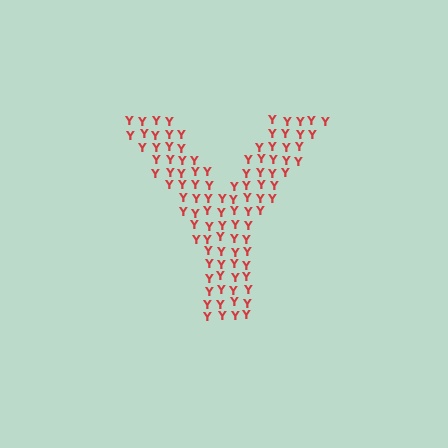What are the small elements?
The small elements are letter Y's.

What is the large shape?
The large shape is the letter Y.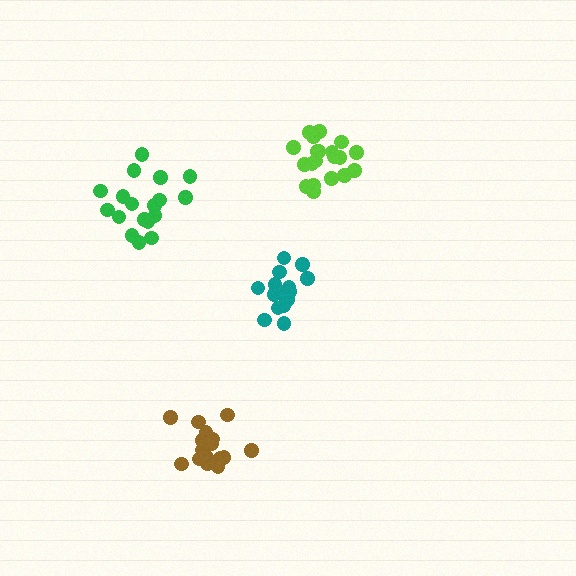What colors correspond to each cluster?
The clusters are colored: green, teal, lime, brown.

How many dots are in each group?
Group 1: 18 dots, Group 2: 17 dots, Group 3: 20 dots, Group 4: 17 dots (72 total).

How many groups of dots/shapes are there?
There are 4 groups.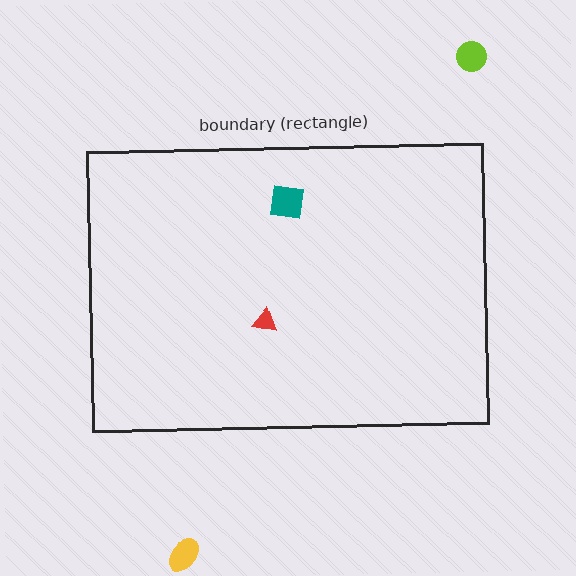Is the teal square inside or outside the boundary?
Inside.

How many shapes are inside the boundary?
2 inside, 2 outside.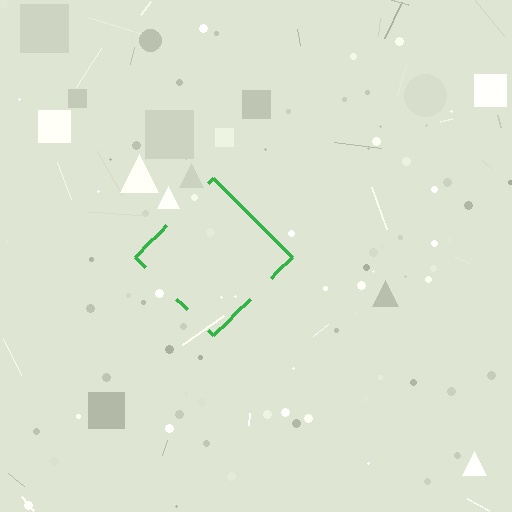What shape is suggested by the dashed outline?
The dashed outline suggests a diamond.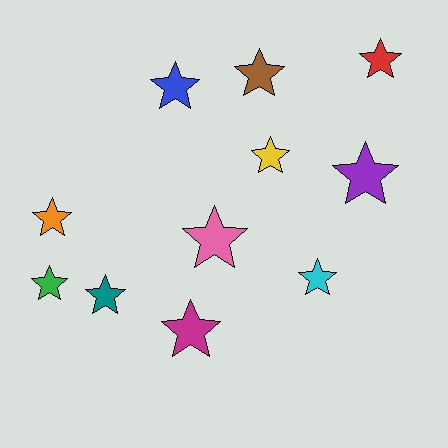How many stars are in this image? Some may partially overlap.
There are 11 stars.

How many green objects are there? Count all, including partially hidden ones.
There is 1 green object.